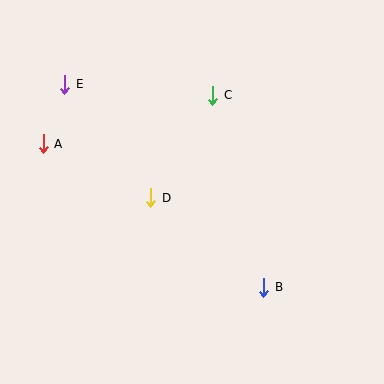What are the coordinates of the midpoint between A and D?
The midpoint between A and D is at (97, 171).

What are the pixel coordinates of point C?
Point C is at (213, 95).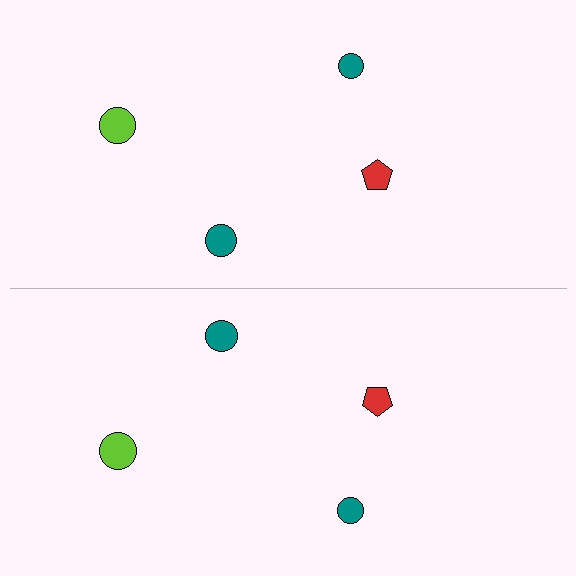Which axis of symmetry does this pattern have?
The pattern has a horizontal axis of symmetry running through the center of the image.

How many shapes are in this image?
There are 8 shapes in this image.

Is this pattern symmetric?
Yes, this pattern has bilateral (reflection) symmetry.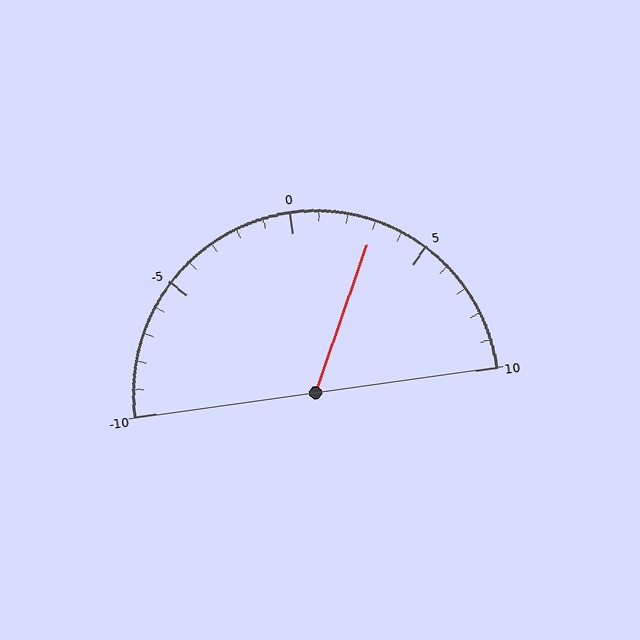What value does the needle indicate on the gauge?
The needle indicates approximately 3.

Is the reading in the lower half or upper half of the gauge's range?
The reading is in the upper half of the range (-10 to 10).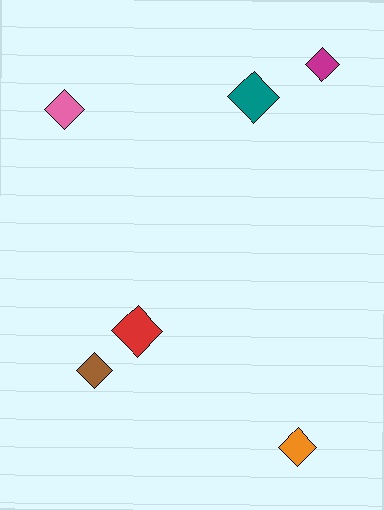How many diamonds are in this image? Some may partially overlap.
There are 6 diamonds.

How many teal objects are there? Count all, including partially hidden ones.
There is 1 teal object.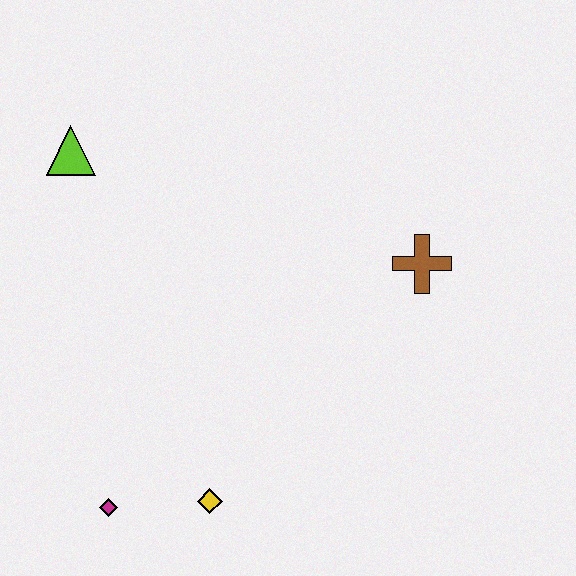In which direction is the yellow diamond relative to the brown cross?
The yellow diamond is below the brown cross.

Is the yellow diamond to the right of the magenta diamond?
Yes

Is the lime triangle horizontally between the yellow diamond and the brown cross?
No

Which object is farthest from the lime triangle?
The yellow diamond is farthest from the lime triangle.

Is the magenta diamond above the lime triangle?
No